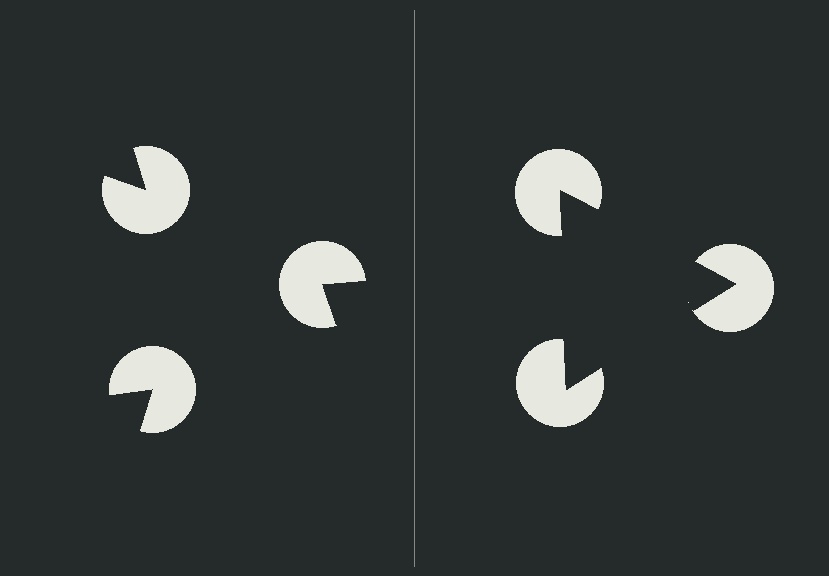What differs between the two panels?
The pac-man discs are positioned identically on both sides; only the wedge orientations differ. On the right they align to a triangle; on the left they are misaligned.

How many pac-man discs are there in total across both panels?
6 — 3 on each side.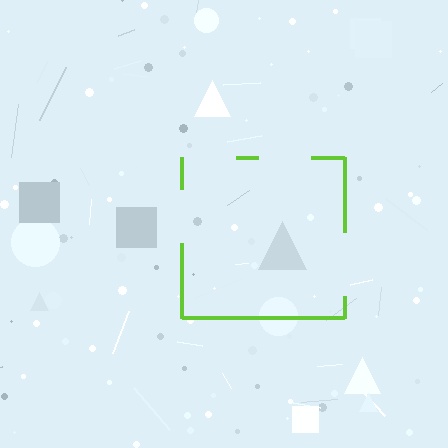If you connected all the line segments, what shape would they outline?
They would outline a square.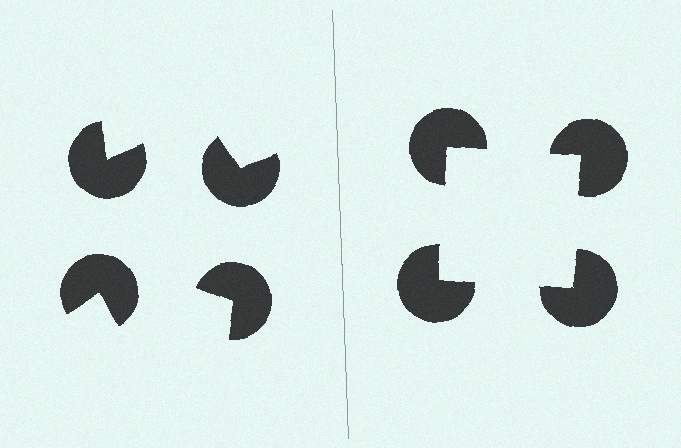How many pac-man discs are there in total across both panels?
8 — 4 on each side.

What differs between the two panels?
The pac-man discs are positioned identically on both sides; only the wedge orientations differ. On the right they align to a square; on the left they are misaligned.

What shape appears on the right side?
An illusory square.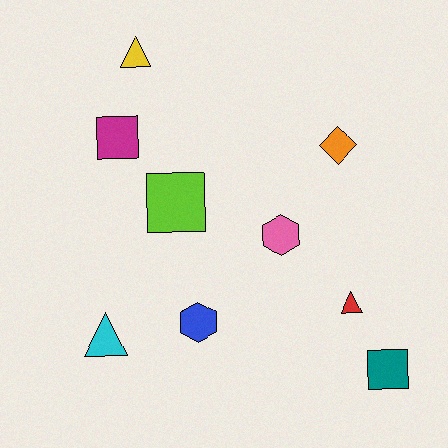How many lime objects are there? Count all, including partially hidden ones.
There is 1 lime object.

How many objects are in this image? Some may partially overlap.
There are 9 objects.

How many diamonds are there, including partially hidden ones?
There is 1 diamond.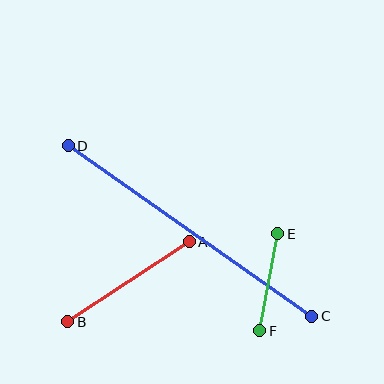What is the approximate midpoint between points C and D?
The midpoint is at approximately (190, 231) pixels.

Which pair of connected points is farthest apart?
Points C and D are farthest apart.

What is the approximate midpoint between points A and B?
The midpoint is at approximately (129, 282) pixels.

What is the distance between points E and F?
The distance is approximately 99 pixels.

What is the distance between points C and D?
The distance is approximately 297 pixels.